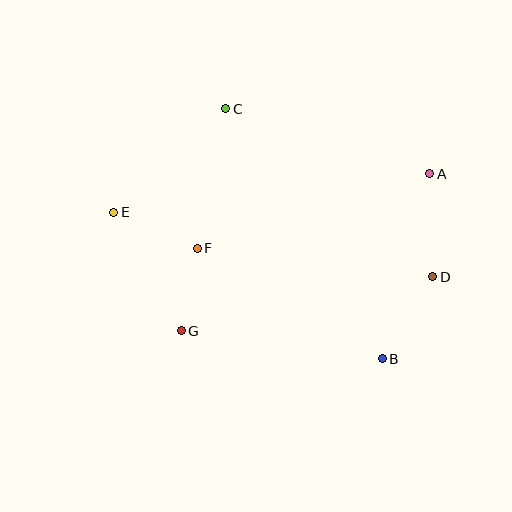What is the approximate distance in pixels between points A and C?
The distance between A and C is approximately 214 pixels.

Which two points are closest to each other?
Points F and G are closest to each other.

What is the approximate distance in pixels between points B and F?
The distance between B and F is approximately 216 pixels.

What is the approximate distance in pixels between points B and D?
The distance between B and D is approximately 96 pixels.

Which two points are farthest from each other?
Points D and E are farthest from each other.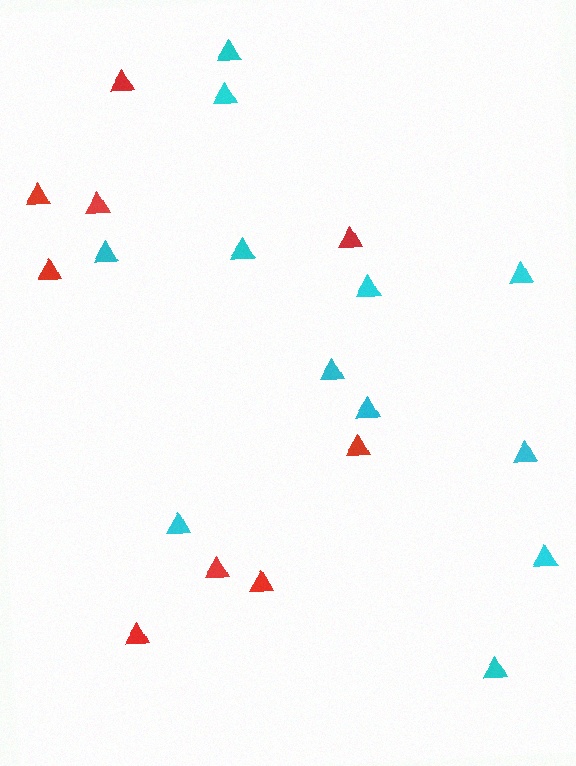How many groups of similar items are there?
There are 2 groups: one group of cyan triangles (12) and one group of red triangles (9).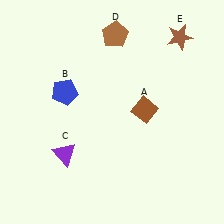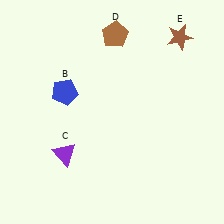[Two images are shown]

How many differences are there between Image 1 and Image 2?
There is 1 difference between the two images.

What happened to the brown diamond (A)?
The brown diamond (A) was removed in Image 2. It was in the top-right area of Image 1.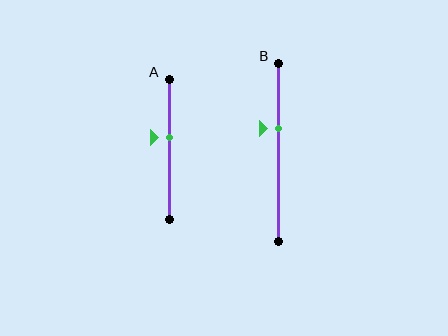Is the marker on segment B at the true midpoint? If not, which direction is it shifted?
No, the marker on segment B is shifted upward by about 13% of the segment length.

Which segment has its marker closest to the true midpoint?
Segment A has its marker closest to the true midpoint.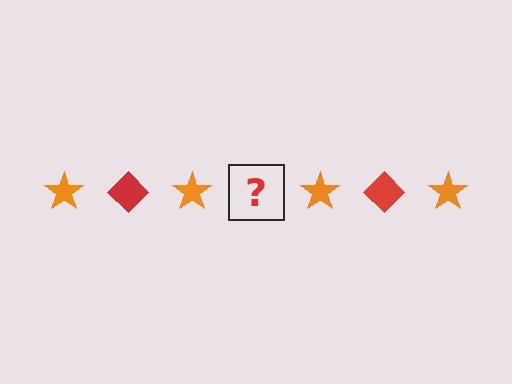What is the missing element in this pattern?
The missing element is a red diamond.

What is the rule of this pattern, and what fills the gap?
The rule is that the pattern alternates between orange star and red diamond. The gap should be filled with a red diamond.